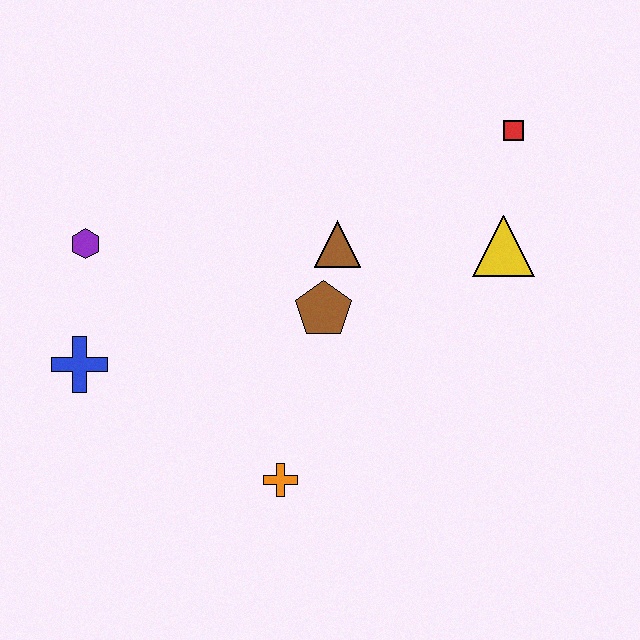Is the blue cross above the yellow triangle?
No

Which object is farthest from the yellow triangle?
The blue cross is farthest from the yellow triangle.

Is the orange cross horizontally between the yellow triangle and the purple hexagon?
Yes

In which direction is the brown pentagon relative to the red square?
The brown pentagon is to the left of the red square.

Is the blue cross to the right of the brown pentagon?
No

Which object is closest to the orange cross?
The brown pentagon is closest to the orange cross.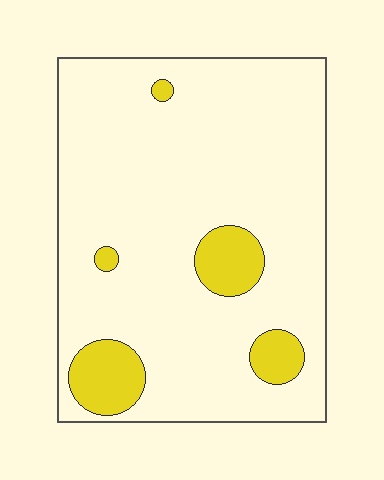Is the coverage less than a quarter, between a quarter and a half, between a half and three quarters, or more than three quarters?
Less than a quarter.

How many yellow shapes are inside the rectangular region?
5.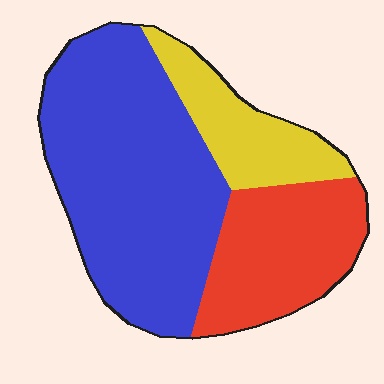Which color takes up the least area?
Yellow, at roughly 20%.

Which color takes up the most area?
Blue, at roughly 55%.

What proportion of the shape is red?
Red covers about 25% of the shape.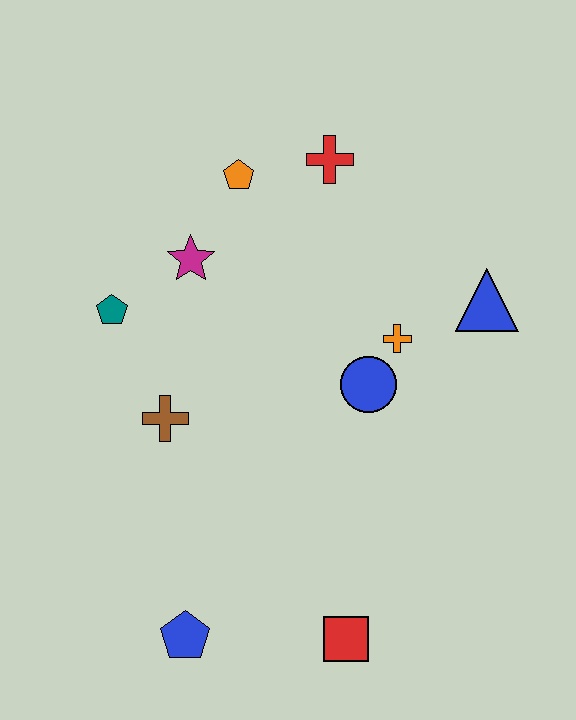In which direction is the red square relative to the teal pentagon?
The red square is below the teal pentagon.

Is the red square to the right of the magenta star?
Yes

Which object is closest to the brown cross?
The teal pentagon is closest to the brown cross.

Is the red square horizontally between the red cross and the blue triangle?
Yes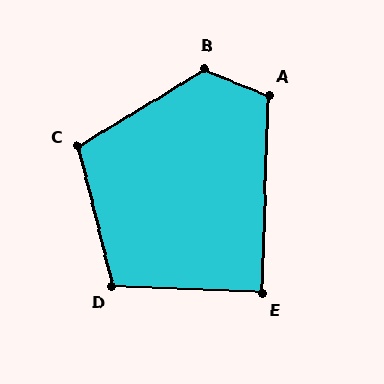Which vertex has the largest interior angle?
B, at approximately 127 degrees.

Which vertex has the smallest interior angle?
E, at approximately 89 degrees.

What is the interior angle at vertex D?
Approximately 107 degrees (obtuse).